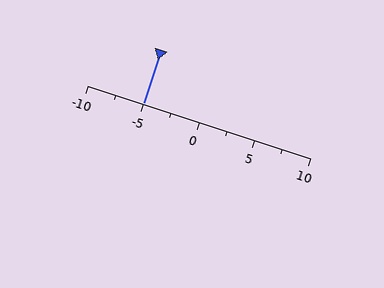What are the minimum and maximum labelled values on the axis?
The axis runs from -10 to 10.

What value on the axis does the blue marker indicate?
The marker indicates approximately -5.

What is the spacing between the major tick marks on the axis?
The major ticks are spaced 5 apart.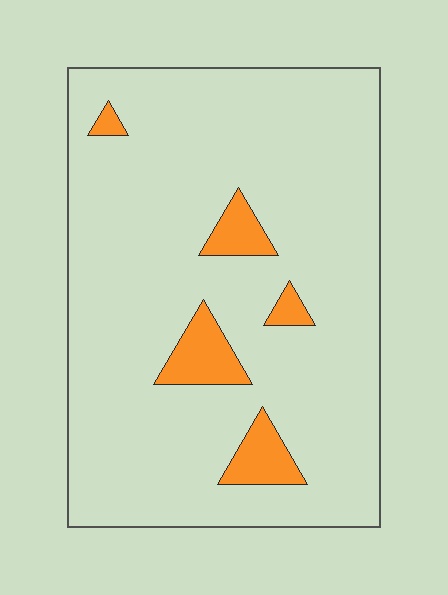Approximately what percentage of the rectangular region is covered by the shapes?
Approximately 10%.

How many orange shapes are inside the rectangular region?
5.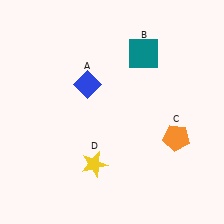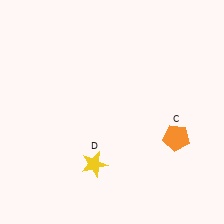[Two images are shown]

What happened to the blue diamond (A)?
The blue diamond (A) was removed in Image 2. It was in the top-left area of Image 1.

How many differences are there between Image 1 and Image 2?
There are 2 differences between the two images.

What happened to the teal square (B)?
The teal square (B) was removed in Image 2. It was in the top-right area of Image 1.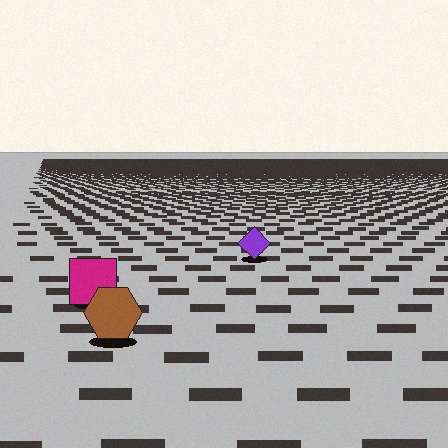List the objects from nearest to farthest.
From nearest to farthest: the brown hexagon, the magenta square, the purple diamond.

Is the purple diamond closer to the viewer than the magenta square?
No. The magenta square is closer — you can tell from the texture gradient: the ground texture is coarser near it.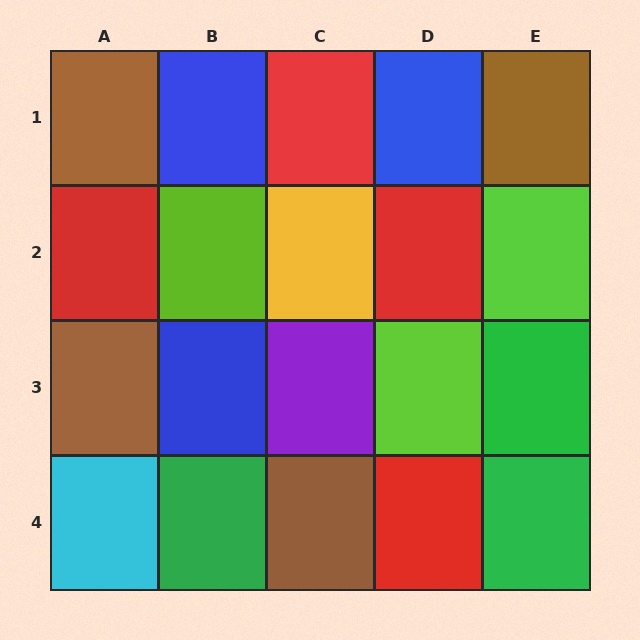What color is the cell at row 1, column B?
Blue.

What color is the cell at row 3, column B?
Blue.